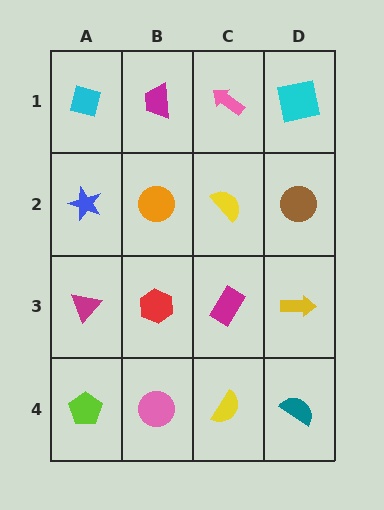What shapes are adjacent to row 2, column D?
A cyan square (row 1, column D), a yellow arrow (row 3, column D), a yellow semicircle (row 2, column C).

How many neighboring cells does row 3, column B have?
4.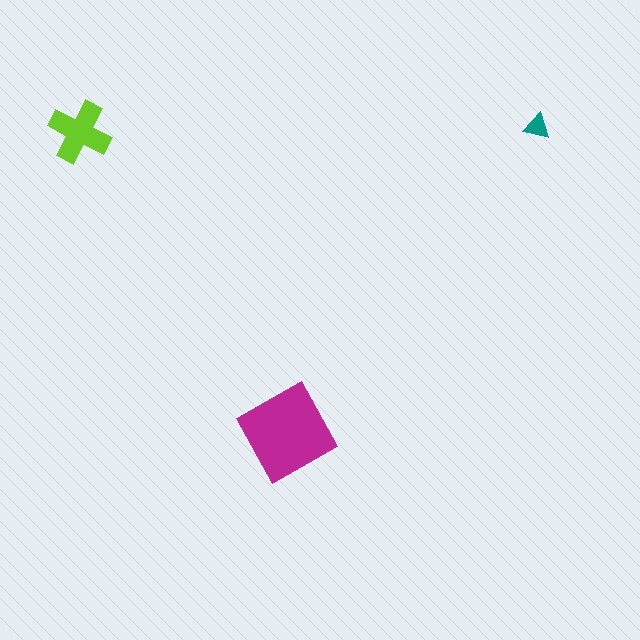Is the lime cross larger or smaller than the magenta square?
Smaller.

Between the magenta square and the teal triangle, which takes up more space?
The magenta square.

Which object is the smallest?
The teal triangle.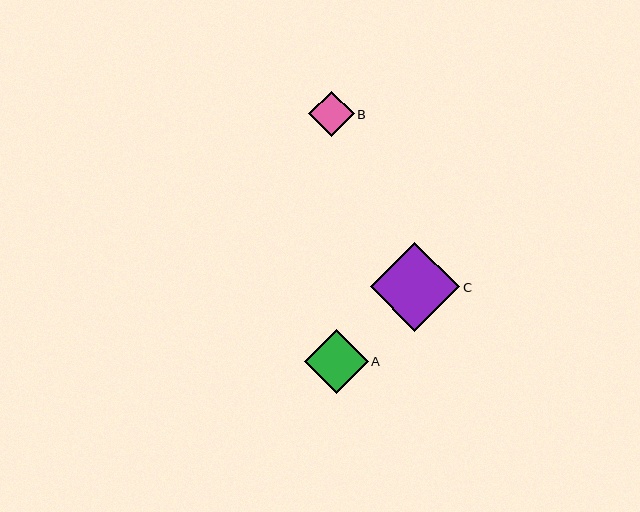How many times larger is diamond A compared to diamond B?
Diamond A is approximately 1.4 times the size of diamond B.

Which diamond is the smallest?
Diamond B is the smallest with a size of approximately 45 pixels.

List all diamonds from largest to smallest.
From largest to smallest: C, A, B.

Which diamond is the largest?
Diamond C is the largest with a size of approximately 90 pixels.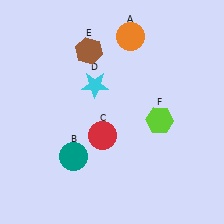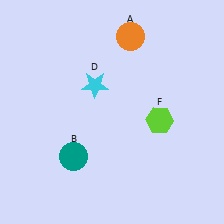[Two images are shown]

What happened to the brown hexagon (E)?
The brown hexagon (E) was removed in Image 2. It was in the top-left area of Image 1.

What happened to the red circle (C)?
The red circle (C) was removed in Image 2. It was in the bottom-left area of Image 1.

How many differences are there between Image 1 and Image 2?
There are 2 differences between the two images.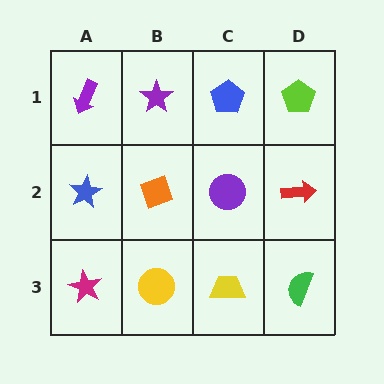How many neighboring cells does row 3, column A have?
2.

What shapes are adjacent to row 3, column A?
A blue star (row 2, column A), a yellow circle (row 3, column B).